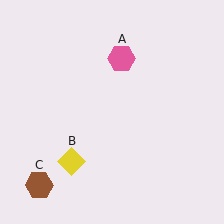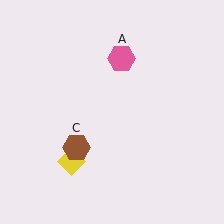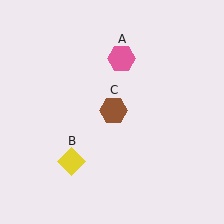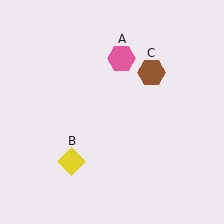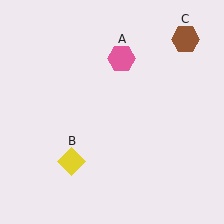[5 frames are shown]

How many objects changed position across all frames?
1 object changed position: brown hexagon (object C).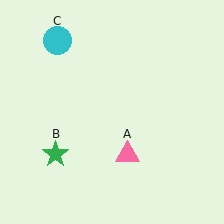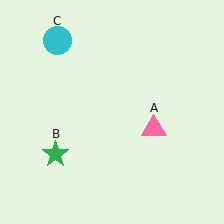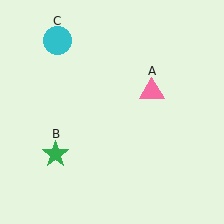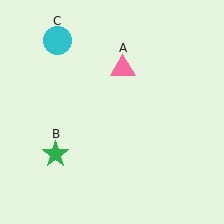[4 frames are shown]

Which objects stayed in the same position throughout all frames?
Green star (object B) and cyan circle (object C) remained stationary.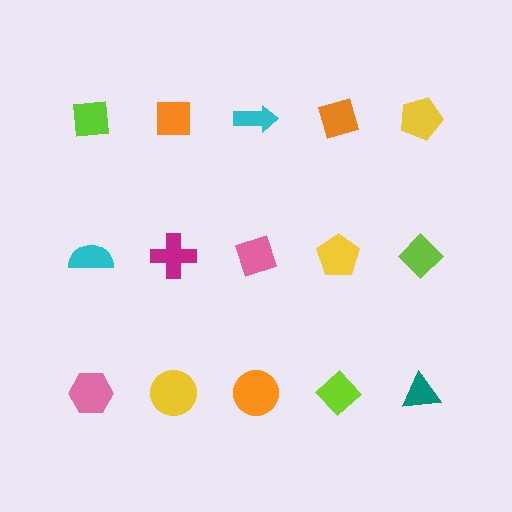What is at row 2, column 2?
A magenta cross.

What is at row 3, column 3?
An orange circle.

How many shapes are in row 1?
5 shapes.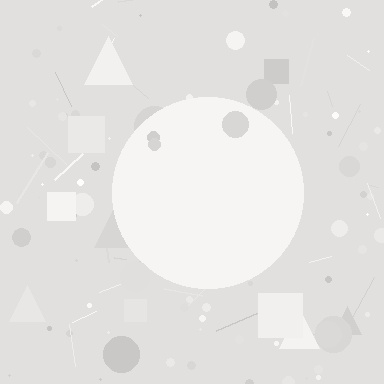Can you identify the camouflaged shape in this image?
The camouflaged shape is a circle.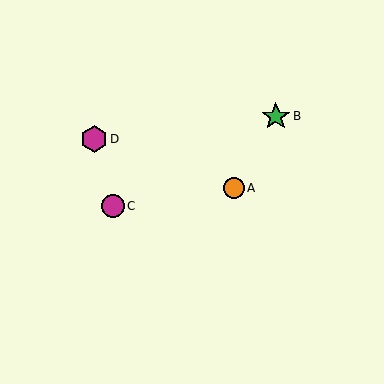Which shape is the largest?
The green star (labeled B) is the largest.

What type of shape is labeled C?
Shape C is a magenta circle.